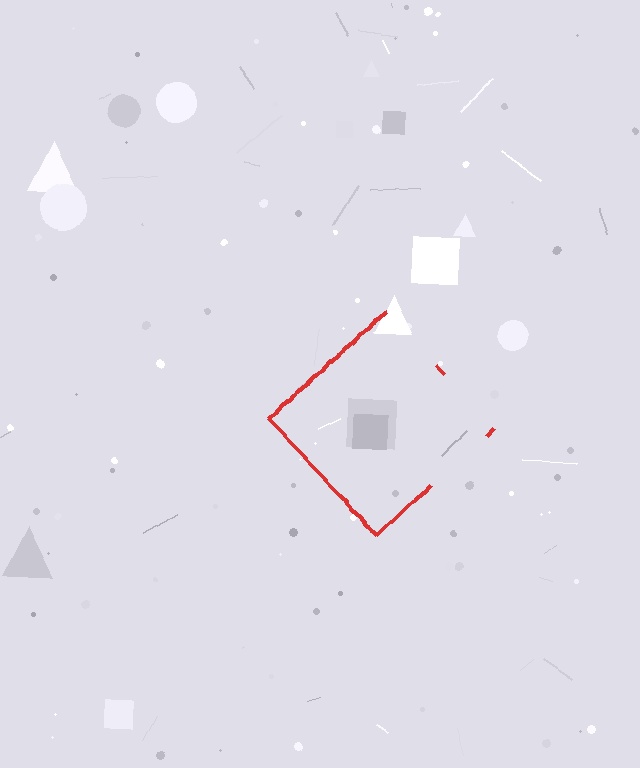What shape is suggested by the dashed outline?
The dashed outline suggests a diamond.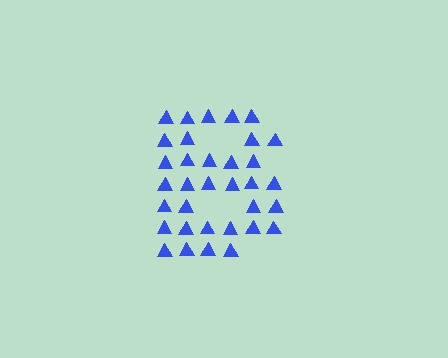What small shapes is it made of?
It is made of small triangles.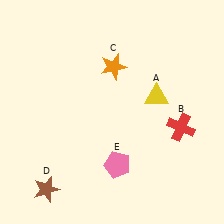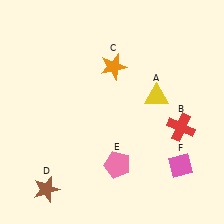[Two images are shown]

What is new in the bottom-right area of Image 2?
A pink diamond (F) was added in the bottom-right area of Image 2.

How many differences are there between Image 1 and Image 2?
There is 1 difference between the two images.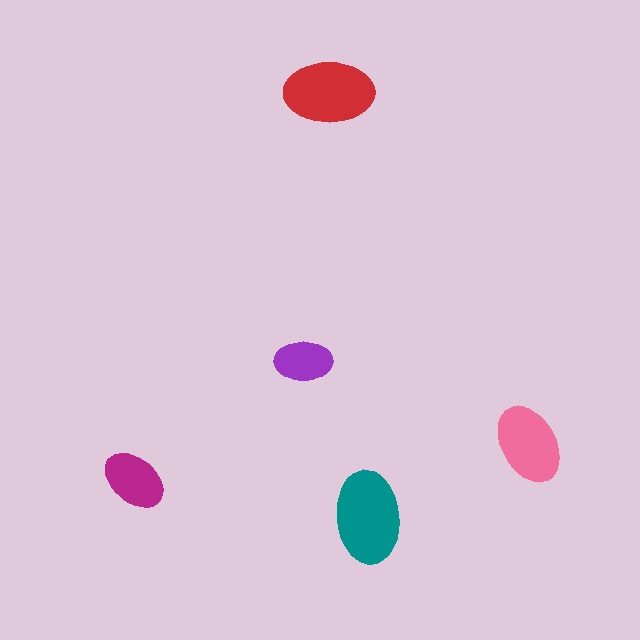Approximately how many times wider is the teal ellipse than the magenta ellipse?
About 1.5 times wider.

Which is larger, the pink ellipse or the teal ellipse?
The teal one.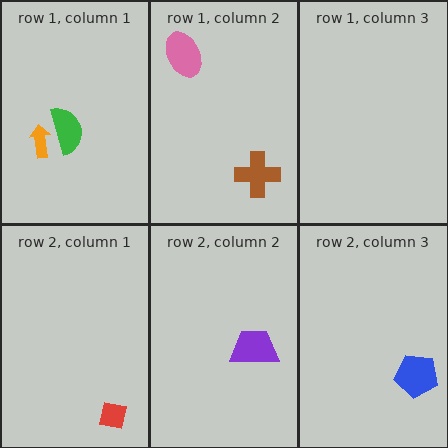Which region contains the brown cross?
The row 1, column 2 region.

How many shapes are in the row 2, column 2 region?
1.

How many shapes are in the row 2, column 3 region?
1.